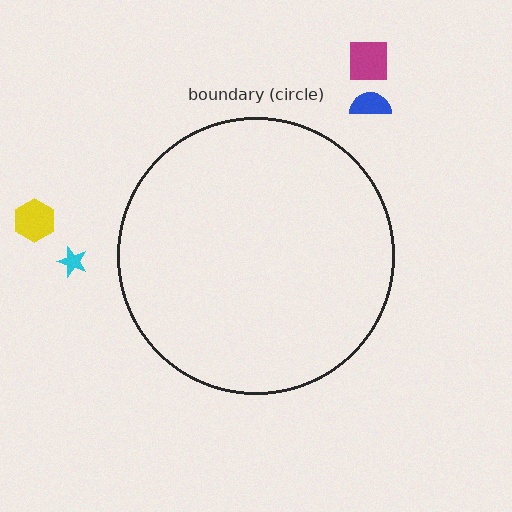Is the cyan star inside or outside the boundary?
Outside.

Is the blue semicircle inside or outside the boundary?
Outside.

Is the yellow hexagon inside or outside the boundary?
Outside.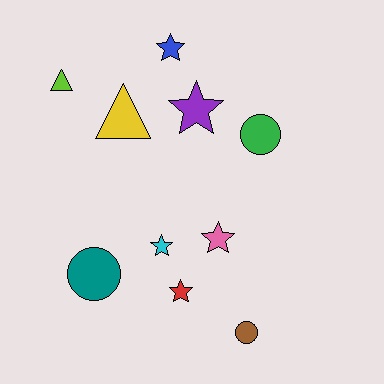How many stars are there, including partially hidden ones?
There are 5 stars.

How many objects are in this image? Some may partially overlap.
There are 10 objects.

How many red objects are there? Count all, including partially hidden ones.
There is 1 red object.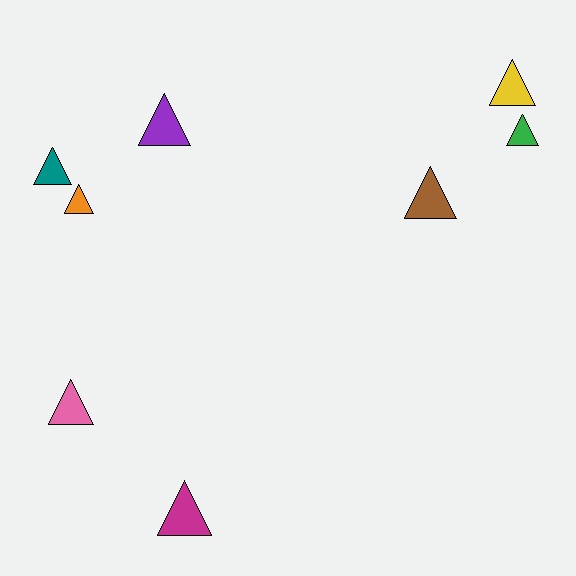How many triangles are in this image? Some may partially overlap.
There are 8 triangles.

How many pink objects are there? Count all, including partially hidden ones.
There is 1 pink object.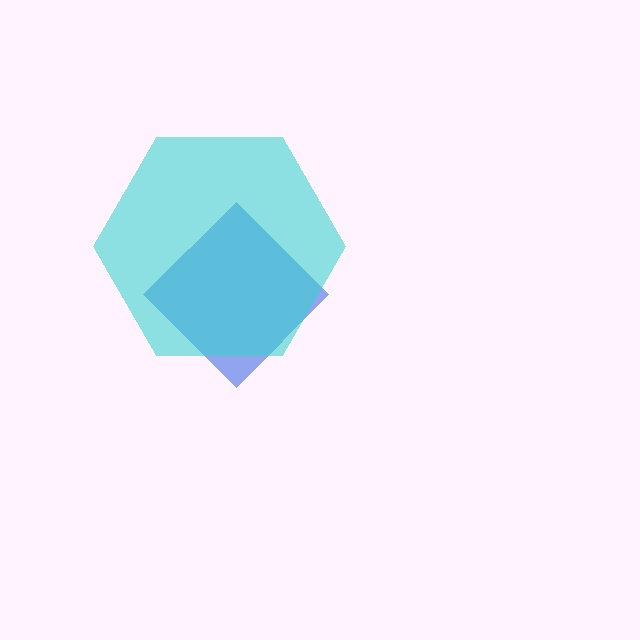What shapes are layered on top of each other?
The layered shapes are: a blue diamond, a cyan hexagon.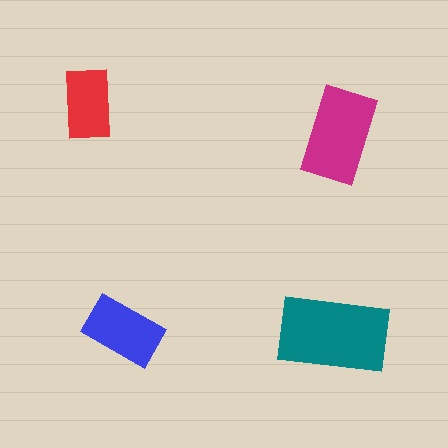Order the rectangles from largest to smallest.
the teal one, the magenta one, the blue one, the red one.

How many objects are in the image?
There are 4 objects in the image.